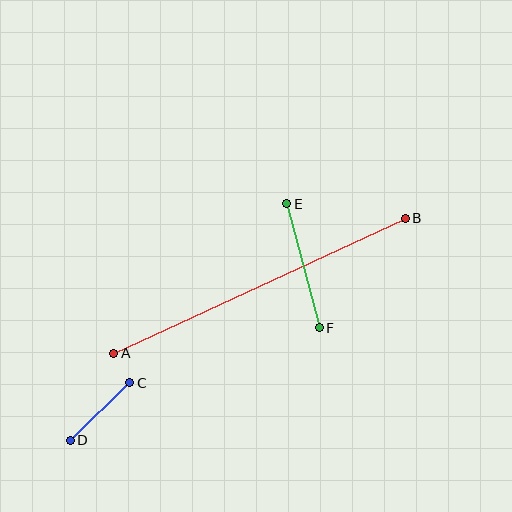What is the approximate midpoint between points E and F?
The midpoint is at approximately (303, 266) pixels.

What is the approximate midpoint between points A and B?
The midpoint is at approximately (260, 286) pixels.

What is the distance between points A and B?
The distance is approximately 321 pixels.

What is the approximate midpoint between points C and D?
The midpoint is at approximately (100, 412) pixels.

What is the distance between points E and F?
The distance is approximately 128 pixels.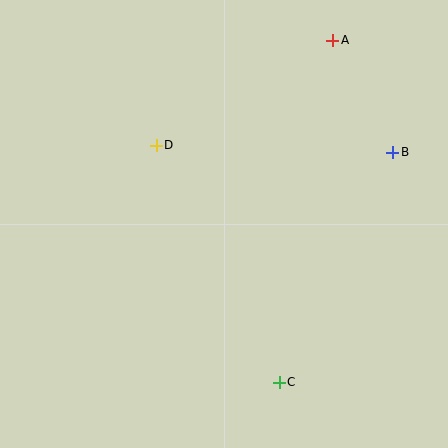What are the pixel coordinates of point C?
Point C is at (279, 382).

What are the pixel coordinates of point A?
Point A is at (333, 40).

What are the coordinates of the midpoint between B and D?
The midpoint between B and D is at (274, 149).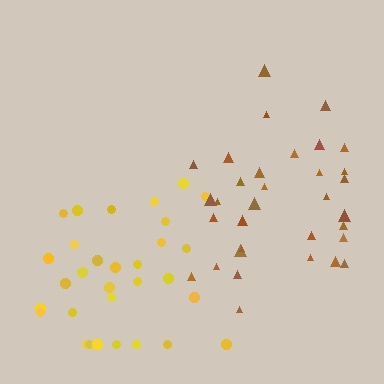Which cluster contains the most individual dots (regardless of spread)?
Brown (33).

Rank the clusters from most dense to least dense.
brown, yellow.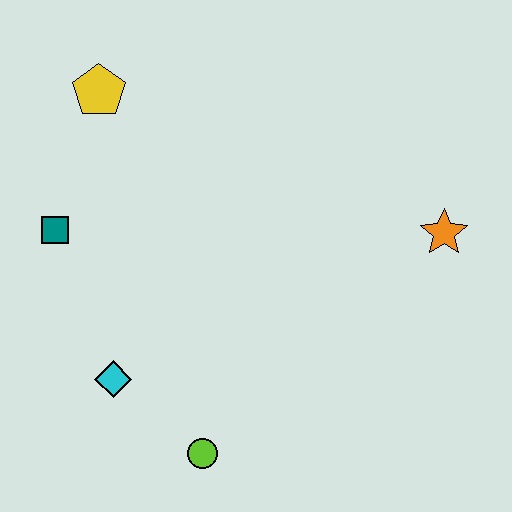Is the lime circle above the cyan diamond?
No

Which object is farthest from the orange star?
The teal square is farthest from the orange star.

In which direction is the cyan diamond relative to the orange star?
The cyan diamond is to the left of the orange star.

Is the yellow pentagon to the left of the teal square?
No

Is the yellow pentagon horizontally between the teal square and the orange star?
Yes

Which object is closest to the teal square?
The yellow pentagon is closest to the teal square.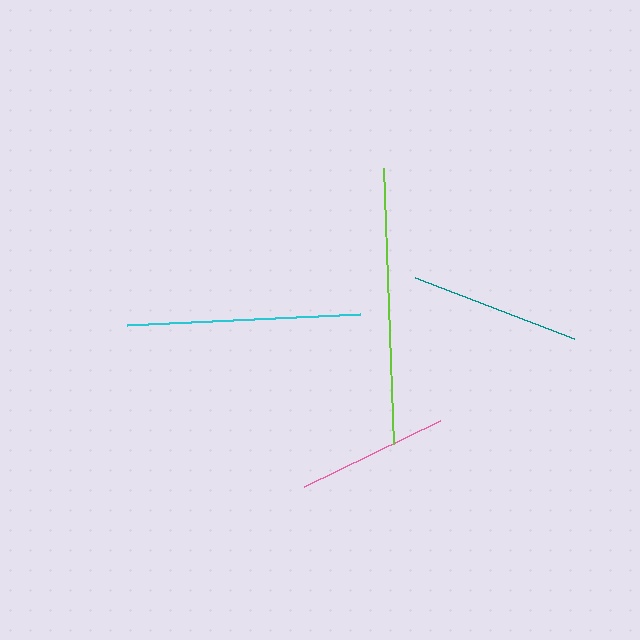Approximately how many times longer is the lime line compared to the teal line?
The lime line is approximately 1.6 times the length of the teal line.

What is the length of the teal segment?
The teal segment is approximately 171 pixels long.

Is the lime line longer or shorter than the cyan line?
The lime line is longer than the cyan line.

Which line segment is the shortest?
The pink line is the shortest at approximately 151 pixels.